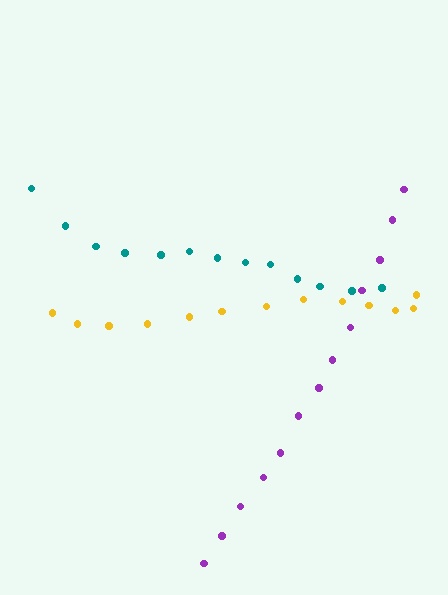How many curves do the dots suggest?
There are 3 distinct paths.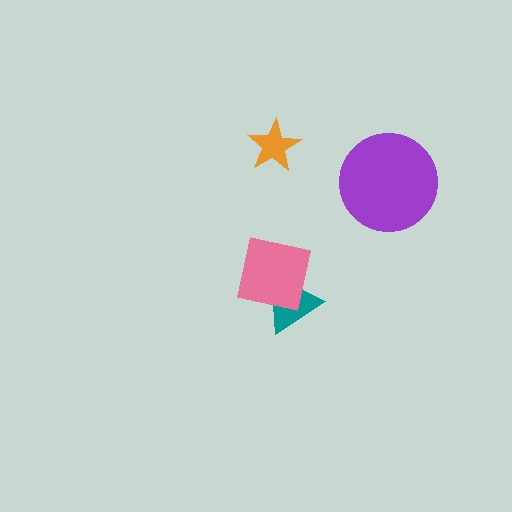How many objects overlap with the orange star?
0 objects overlap with the orange star.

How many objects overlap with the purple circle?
0 objects overlap with the purple circle.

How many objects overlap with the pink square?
1 object overlaps with the pink square.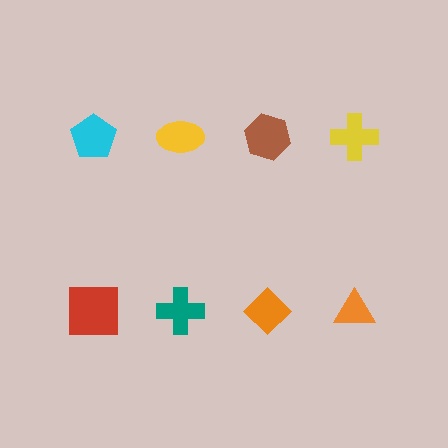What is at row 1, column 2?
A yellow ellipse.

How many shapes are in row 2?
4 shapes.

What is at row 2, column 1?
A red square.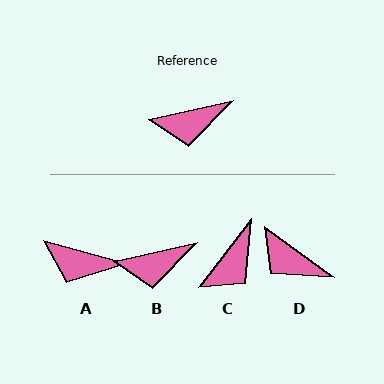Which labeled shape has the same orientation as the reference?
B.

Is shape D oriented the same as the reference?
No, it is off by about 49 degrees.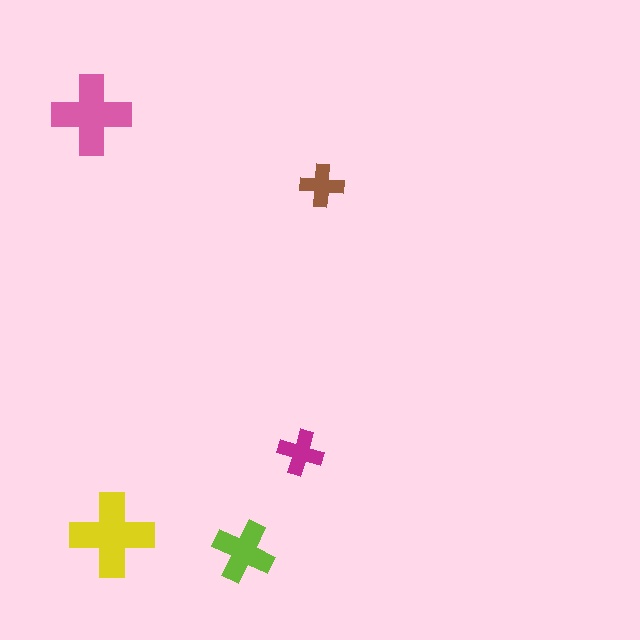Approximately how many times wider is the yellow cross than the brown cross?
About 2 times wider.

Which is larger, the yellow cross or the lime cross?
The yellow one.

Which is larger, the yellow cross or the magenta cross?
The yellow one.